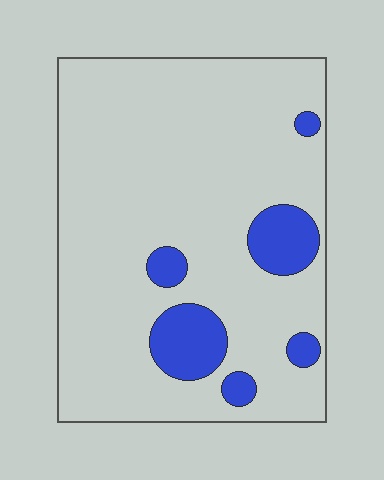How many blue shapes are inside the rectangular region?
6.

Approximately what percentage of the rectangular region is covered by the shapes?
Approximately 15%.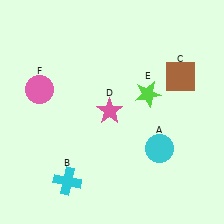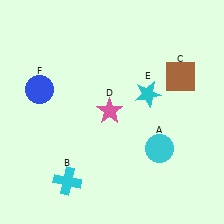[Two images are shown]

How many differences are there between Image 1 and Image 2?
There are 2 differences between the two images.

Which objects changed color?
E changed from lime to cyan. F changed from pink to blue.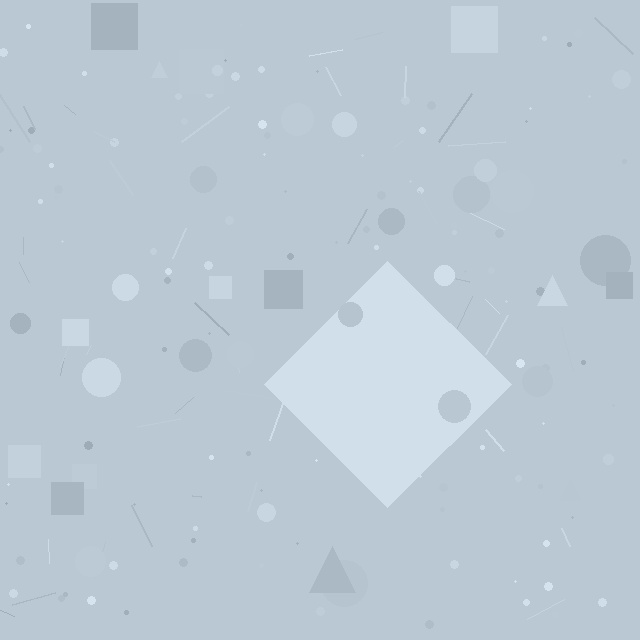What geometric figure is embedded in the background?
A diamond is embedded in the background.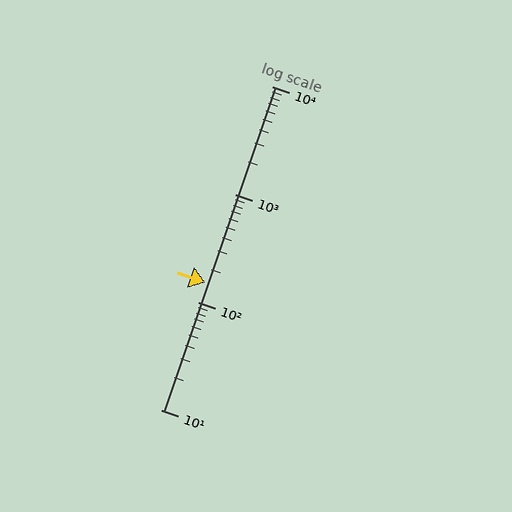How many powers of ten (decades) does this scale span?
The scale spans 3 decades, from 10 to 10000.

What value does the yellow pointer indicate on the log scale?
The pointer indicates approximately 150.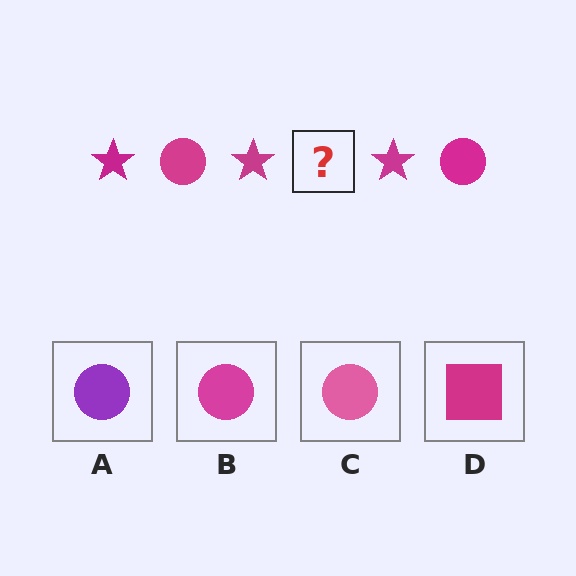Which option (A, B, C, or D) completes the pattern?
B.